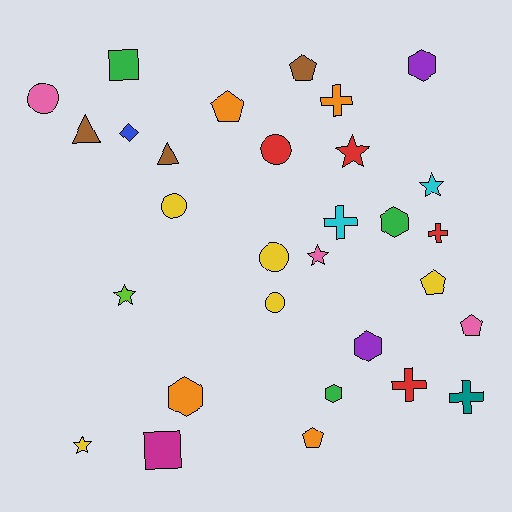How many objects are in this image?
There are 30 objects.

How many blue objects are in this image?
There is 1 blue object.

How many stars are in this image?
There are 5 stars.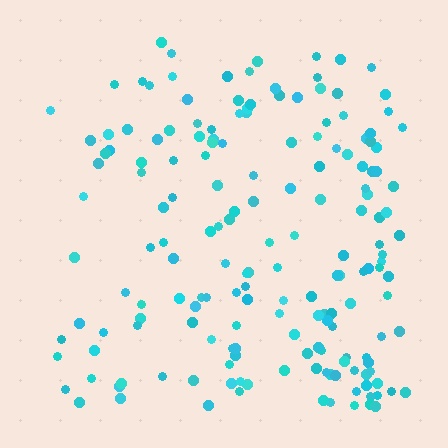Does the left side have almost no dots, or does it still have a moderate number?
Still a moderate number, just noticeably fewer than the right.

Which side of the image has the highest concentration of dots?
The right.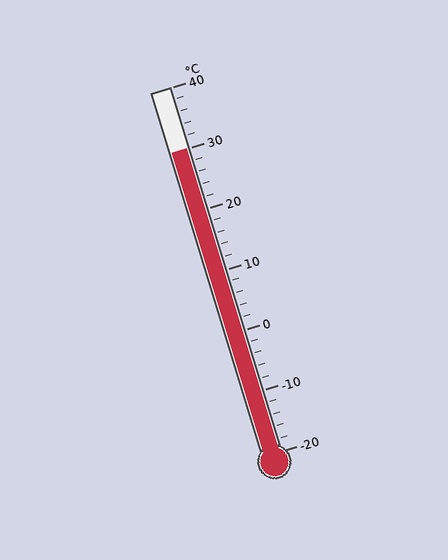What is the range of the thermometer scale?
The thermometer scale ranges from -20°C to 40°C.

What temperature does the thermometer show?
The thermometer shows approximately 30°C.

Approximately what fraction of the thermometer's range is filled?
The thermometer is filled to approximately 85% of its range.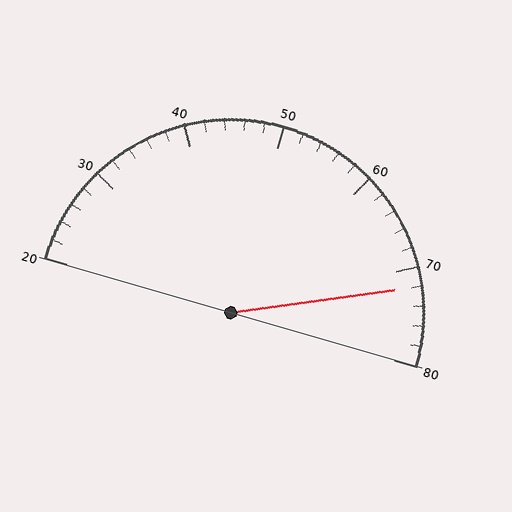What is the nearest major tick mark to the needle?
The nearest major tick mark is 70.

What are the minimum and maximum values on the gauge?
The gauge ranges from 20 to 80.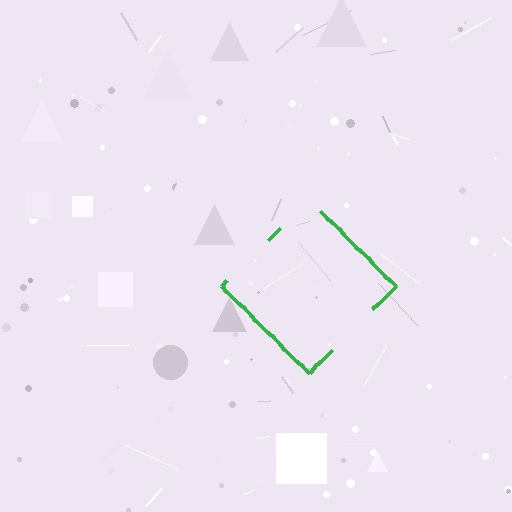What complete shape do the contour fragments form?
The contour fragments form a diamond.